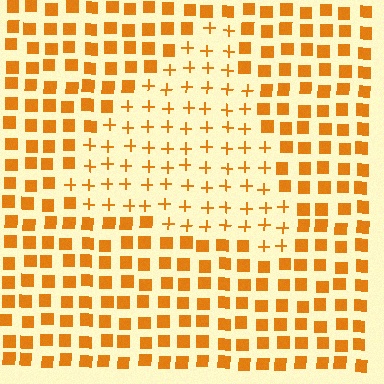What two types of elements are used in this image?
The image uses plus signs inside the triangle region and squares outside it.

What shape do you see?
I see a triangle.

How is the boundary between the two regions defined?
The boundary is defined by a change in element shape: plus signs inside vs. squares outside. All elements share the same color and spacing.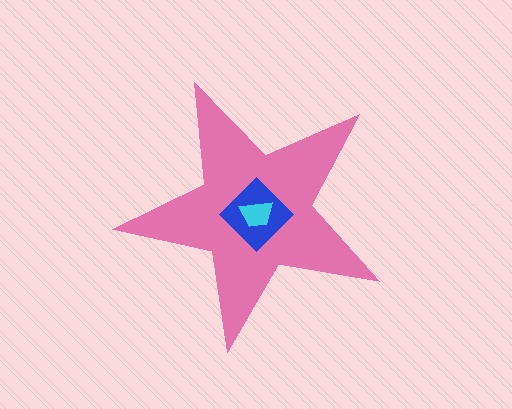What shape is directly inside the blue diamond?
The cyan trapezoid.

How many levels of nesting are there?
3.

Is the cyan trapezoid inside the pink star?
Yes.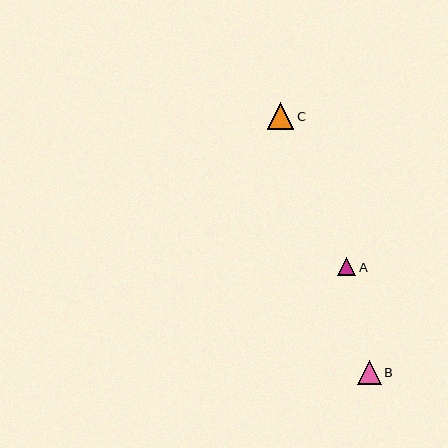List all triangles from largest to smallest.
From largest to smallest: C, B, A.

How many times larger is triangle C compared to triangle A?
Triangle C is approximately 1.5 times the size of triangle A.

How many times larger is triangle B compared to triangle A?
Triangle B is approximately 1.3 times the size of triangle A.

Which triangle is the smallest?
Triangle A is the smallest with a size of approximately 18 pixels.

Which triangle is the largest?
Triangle C is the largest with a size of approximately 27 pixels.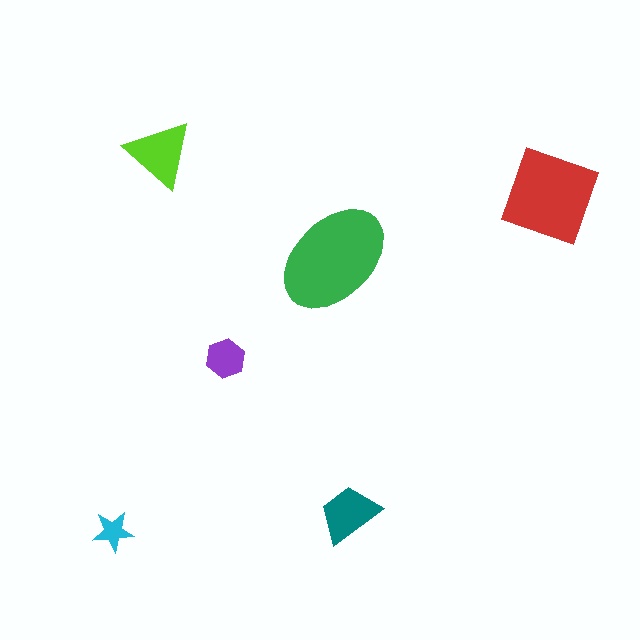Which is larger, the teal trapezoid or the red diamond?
The red diamond.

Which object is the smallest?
The cyan star.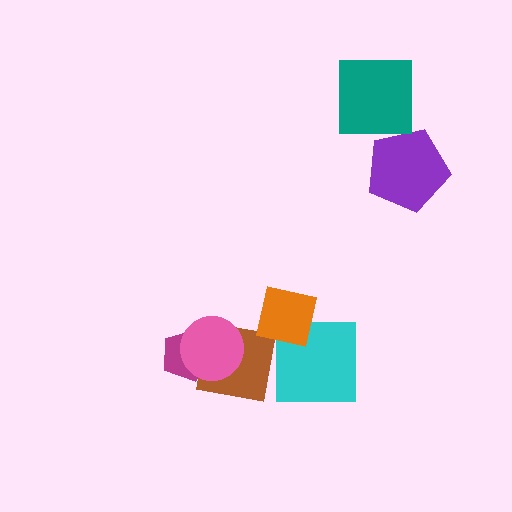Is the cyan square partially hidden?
Yes, it is partially covered by another shape.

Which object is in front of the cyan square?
The orange square is in front of the cyan square.